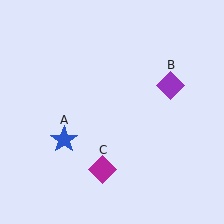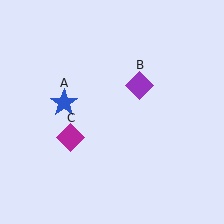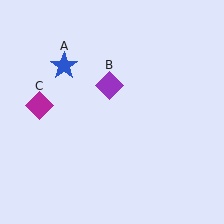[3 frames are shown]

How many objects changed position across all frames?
3 objects changed position: blue star (object A), purple diamond (object B), magenta diamond (object C).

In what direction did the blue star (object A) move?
The blue star (object A) moved up.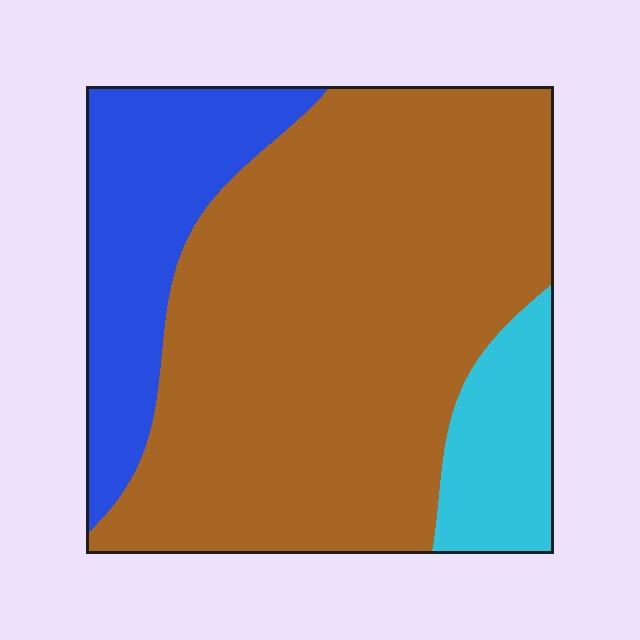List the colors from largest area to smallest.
From largest to smallest: brown, blue, cyan.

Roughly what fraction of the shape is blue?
Blue covers 20% of the shape.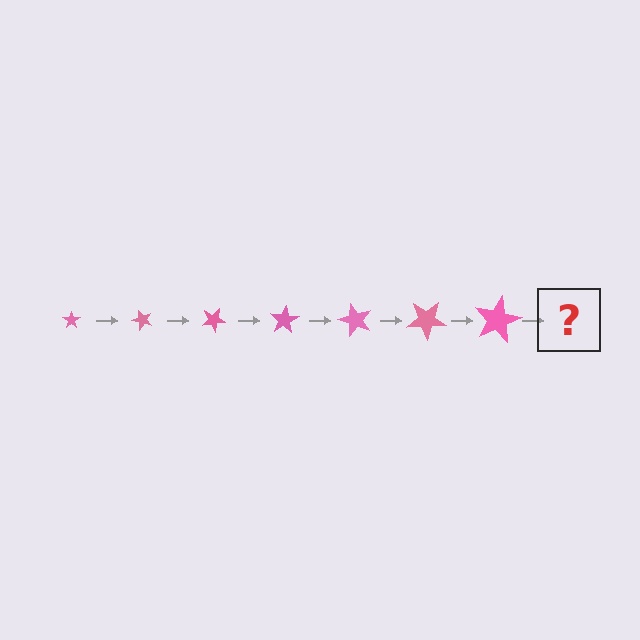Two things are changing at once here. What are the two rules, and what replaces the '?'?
The two rules are that the star grows larger each step and it rotates 50 degrees each step. The '?' should be a star, larger than the previous one and rotated 350 degrees from the start.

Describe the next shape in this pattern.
It should be a star, larger than the previous one and rotated 350 degrees from the start.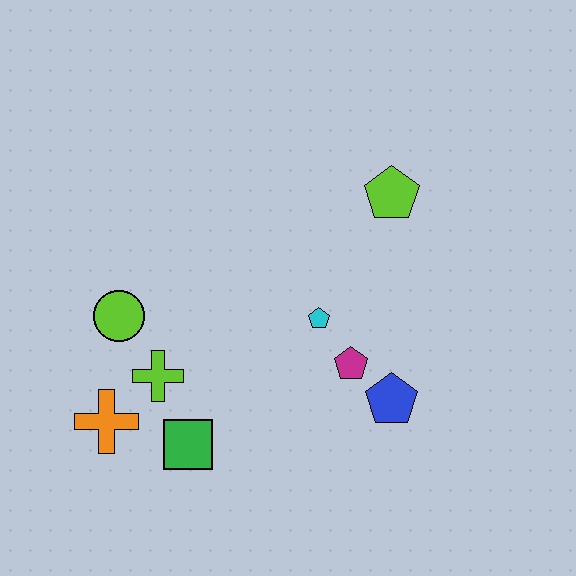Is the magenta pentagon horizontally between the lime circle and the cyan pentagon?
No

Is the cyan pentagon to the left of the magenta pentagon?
Yes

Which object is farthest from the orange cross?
The lime pentagon is farthest from the orange cross.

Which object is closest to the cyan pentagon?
The magenta pentagon is closest to the cyan pentagon.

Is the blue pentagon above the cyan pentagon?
No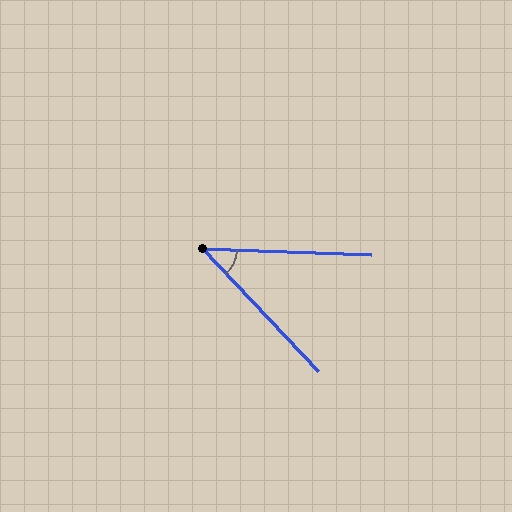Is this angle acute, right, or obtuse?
It is acute.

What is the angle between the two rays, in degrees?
Approximately 45 degrees.